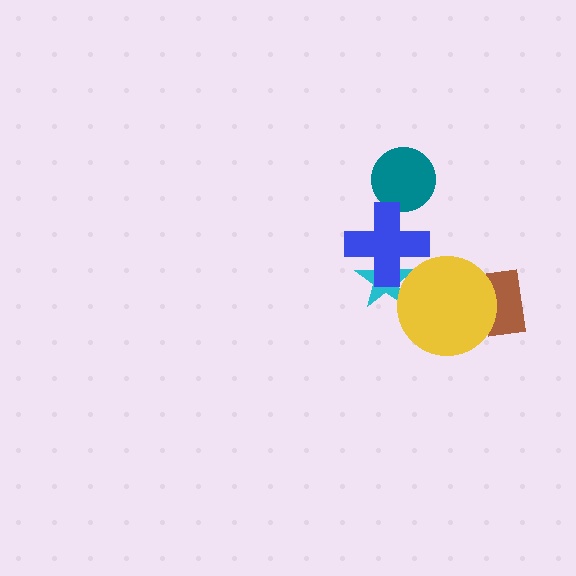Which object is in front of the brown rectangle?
The yellow circle is in front of the brown rectangle.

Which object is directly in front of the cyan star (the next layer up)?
The yellow circle is directly in front of the cyan star.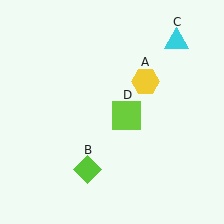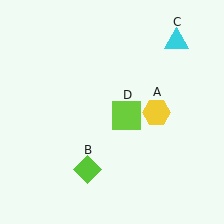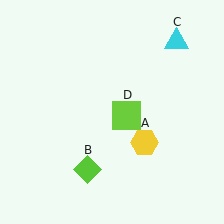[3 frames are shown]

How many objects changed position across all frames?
1 object changed position: yellow hexagon (object A).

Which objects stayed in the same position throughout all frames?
Lime diamond (object B) and cyan triangle (object C) and lime square (object D) remained stationary.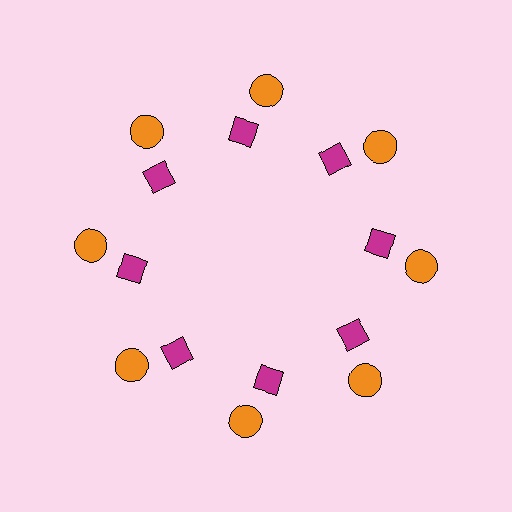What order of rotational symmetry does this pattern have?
This pattern has 8-fold rotational symmetry.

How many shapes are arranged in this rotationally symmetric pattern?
There are 16 shapes, arranged in 8 groups of 2.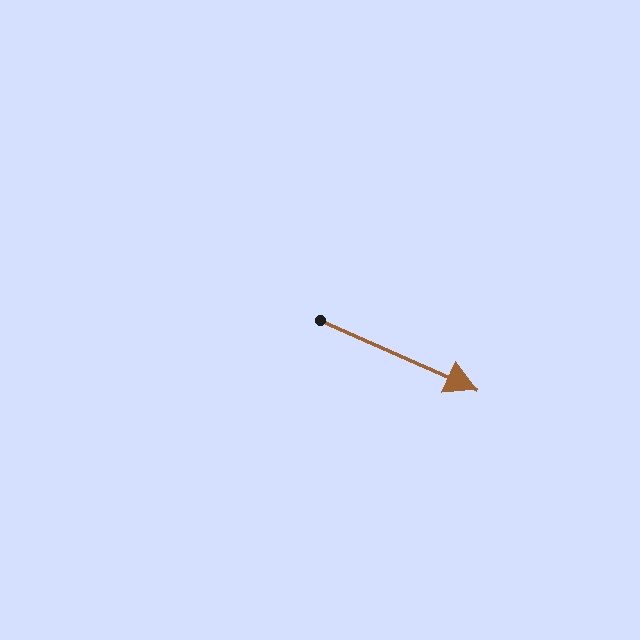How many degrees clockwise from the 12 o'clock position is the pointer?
Approximately 114 degrees.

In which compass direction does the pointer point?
Southeast.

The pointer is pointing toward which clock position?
Roughly 4 o'clock.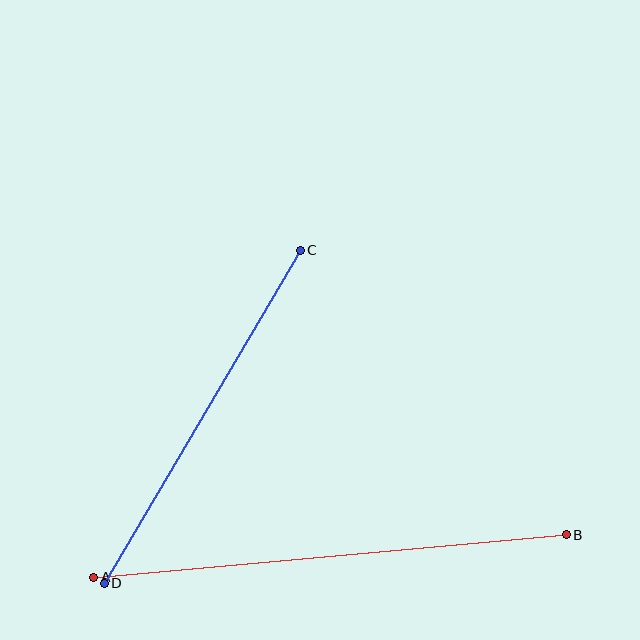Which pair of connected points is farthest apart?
Points A and B are farthest apart.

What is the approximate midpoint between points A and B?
The midpoint is at approximately (330, 556) pixels.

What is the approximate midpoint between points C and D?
The midpoint is at approximately (202, 417) pixels.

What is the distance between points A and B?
The distance is approximately 474 pixels.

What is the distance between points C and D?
The distance is approximately 386 pixels.